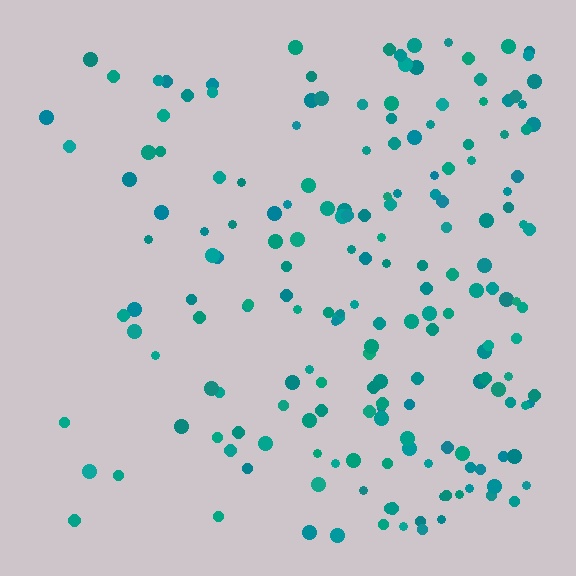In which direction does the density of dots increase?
From left to right, with the right side densest.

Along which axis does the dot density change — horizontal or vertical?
Horizontal.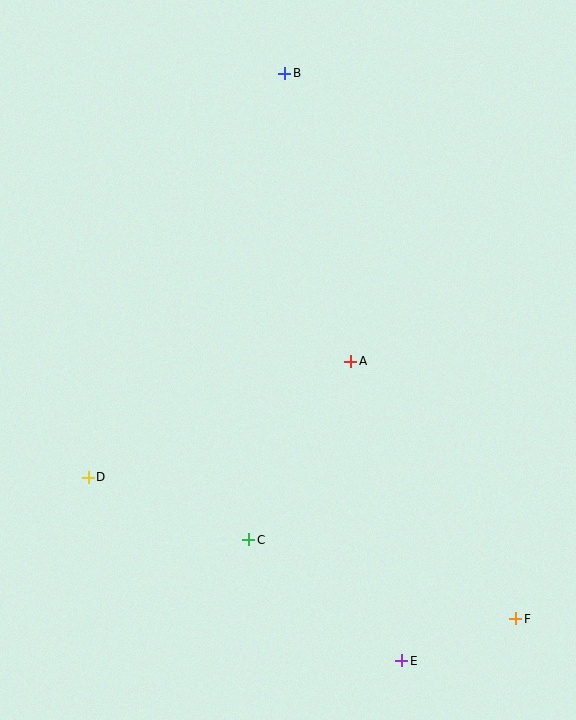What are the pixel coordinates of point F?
Point F is at (516, 619).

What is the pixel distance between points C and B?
The distance between C and B is 467 pixels.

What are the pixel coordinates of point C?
Point C is at (249, 540).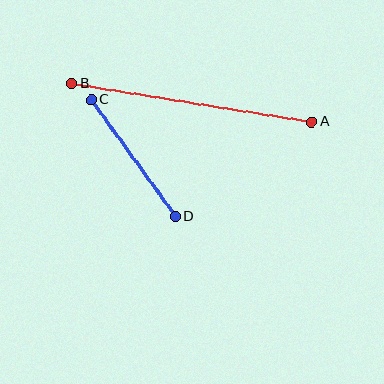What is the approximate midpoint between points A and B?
The midpoint is at approximately (192, 103) pixels.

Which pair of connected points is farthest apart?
Points A and B are farthest apart.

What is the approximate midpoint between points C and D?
The midpoint is at approximately (133, 158) pixels.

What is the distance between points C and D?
The distance is approximately 144 pixels.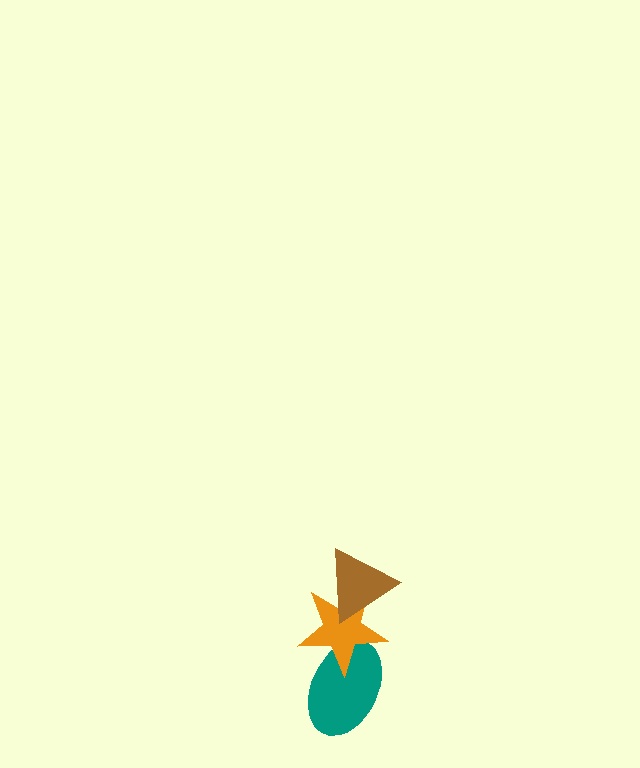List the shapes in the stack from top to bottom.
From top to bottom: the brown triangle, the orange star, the teal ellipse.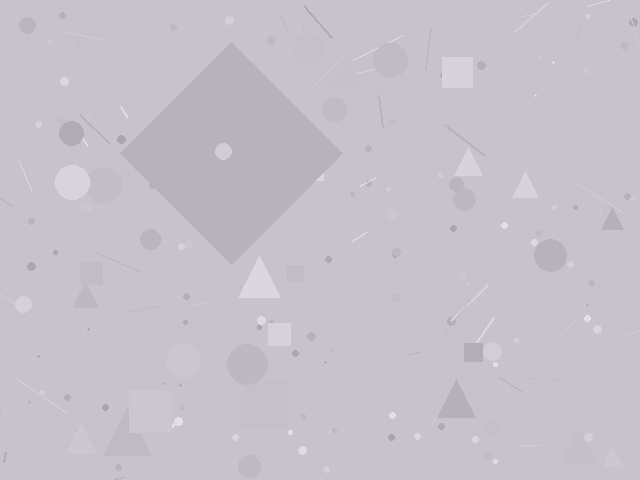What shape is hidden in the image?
A diamond is hidden in the image.